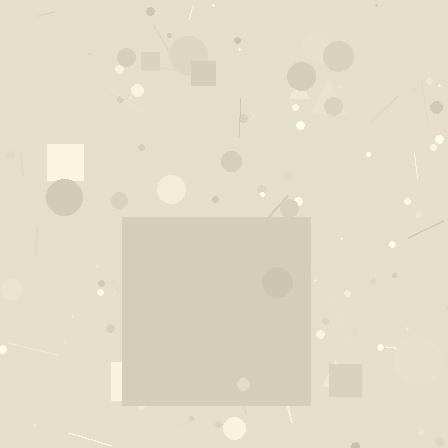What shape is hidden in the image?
A square is hidden in the image.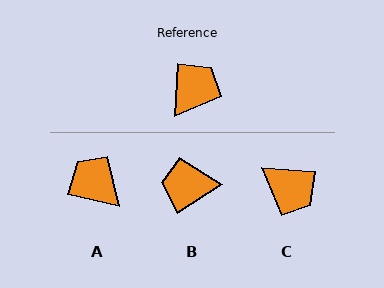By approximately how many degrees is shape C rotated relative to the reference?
Approximately 91 degrees clockwise.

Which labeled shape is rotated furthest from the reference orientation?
B, about 125 degrees away.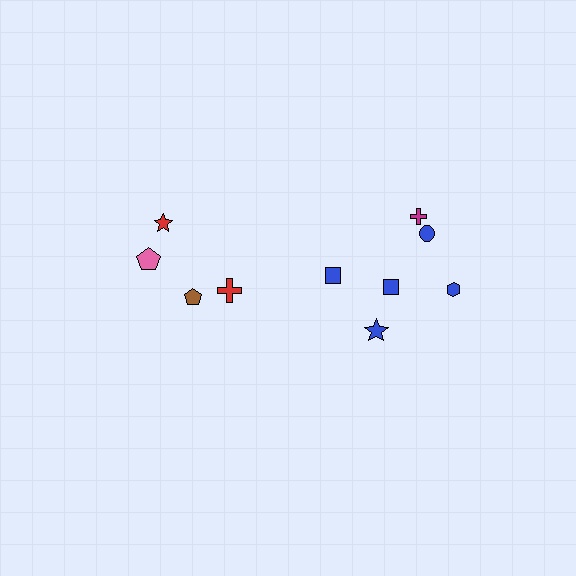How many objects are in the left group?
There are 4 objects.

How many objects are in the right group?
There are 6 objects.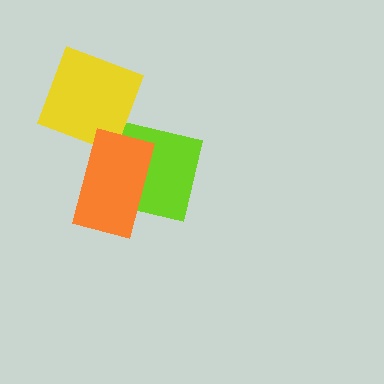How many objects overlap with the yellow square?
0 objects overlap with the yellow square.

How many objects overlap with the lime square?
1 object overlaps with the lime square.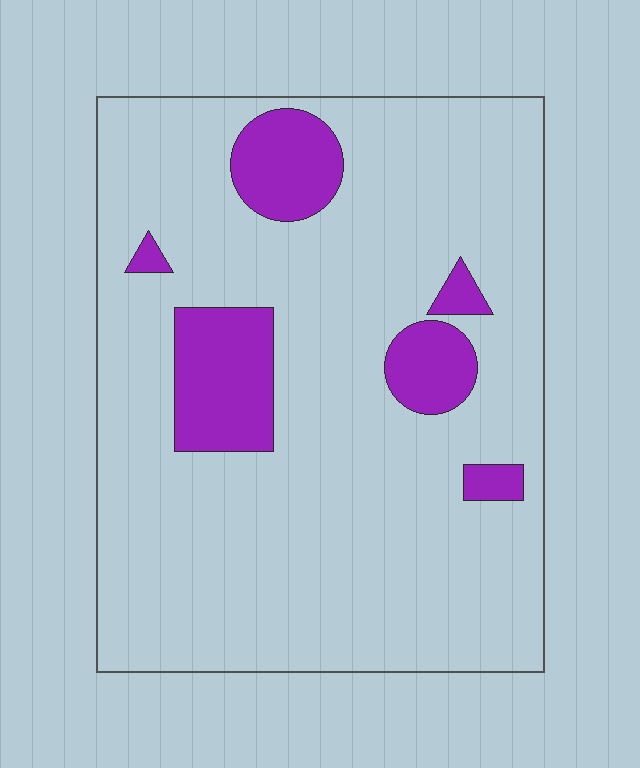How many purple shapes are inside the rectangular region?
6.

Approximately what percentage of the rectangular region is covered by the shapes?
Approximately 15%.